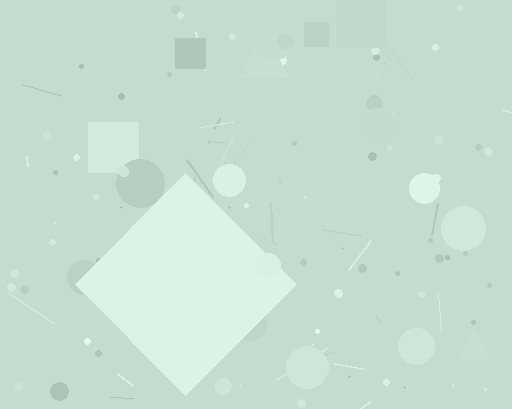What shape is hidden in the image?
A diamond is hidden in the image.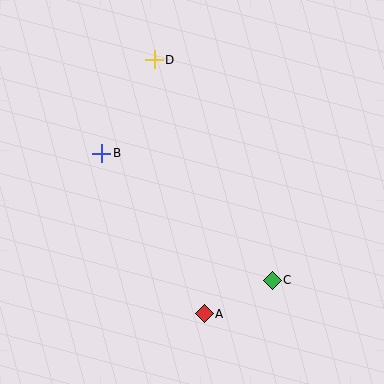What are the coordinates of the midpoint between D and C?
The midpoint between D and C is at (213, 170).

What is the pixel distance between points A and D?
The distance between A and D is 259 pixels.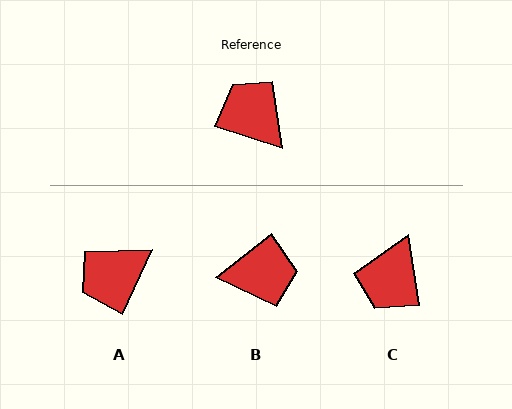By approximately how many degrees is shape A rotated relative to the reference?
Approximately 83 degrees counter-clockwise.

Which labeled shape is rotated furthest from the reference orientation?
B, about 124 degrees away.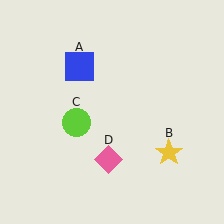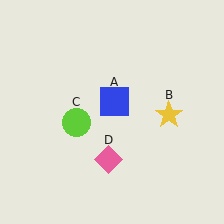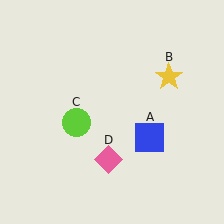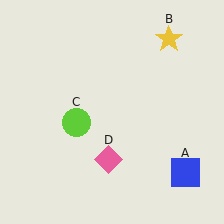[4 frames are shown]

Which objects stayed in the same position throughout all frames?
Lime circle (object C) and pink diamond (object D) remained stationary.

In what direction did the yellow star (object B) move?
The yellow star (object B) moved up.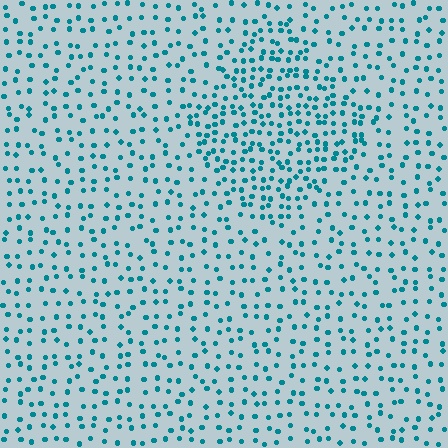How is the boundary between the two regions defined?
The boundary is defined by a change in element density (approximately 1.8x ratio). All elements are the same color, size, and shape.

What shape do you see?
I see a diamond.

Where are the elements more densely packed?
The elements are more densely packed inside the diamond boundary.